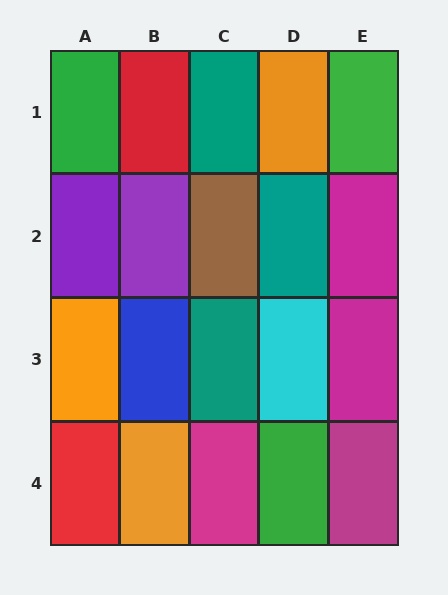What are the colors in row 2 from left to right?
Purple, purple, brown, teal, magenta.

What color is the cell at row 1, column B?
Red.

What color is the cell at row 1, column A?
Green.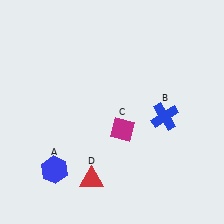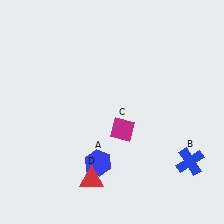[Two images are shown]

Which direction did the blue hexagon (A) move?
The blue hexagon (A) moved right.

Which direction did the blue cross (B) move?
The blue cross (B) moved down.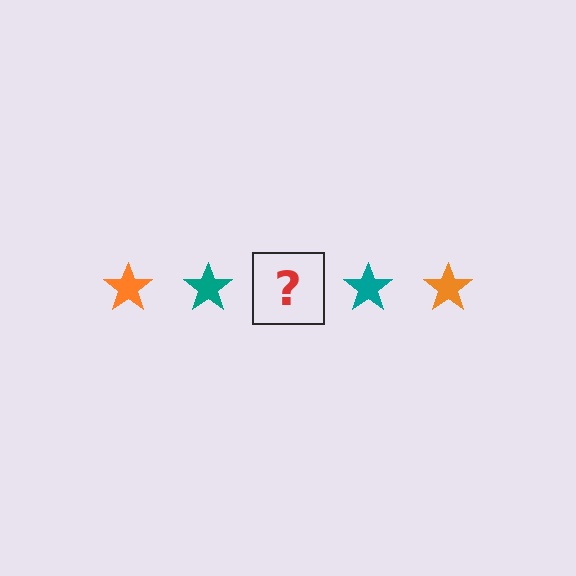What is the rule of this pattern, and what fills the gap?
The rule is that the pattern cycles through orange, teal stars. The gap should be filled with an orange star.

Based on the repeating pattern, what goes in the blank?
The blank should be an orange star.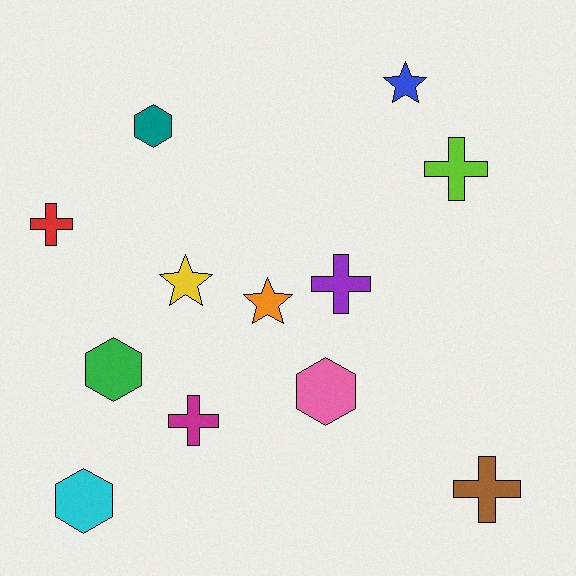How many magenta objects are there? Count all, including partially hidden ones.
There is 1 magenta object.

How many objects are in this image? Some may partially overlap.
There are 12 objects.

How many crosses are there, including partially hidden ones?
There are 5 crosses.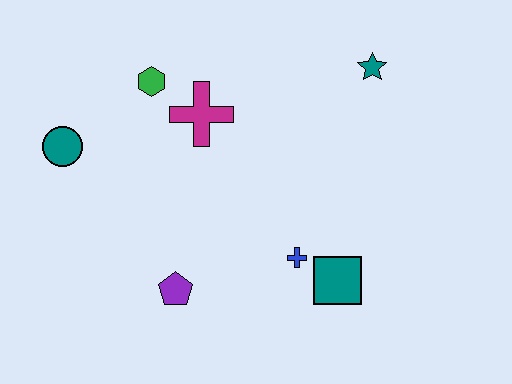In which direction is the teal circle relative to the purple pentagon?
The teal circle is above the purple pentagon.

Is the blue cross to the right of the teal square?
No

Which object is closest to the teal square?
The blue cross is closest to the teal square.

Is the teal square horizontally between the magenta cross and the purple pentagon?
No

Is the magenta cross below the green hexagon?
Yes